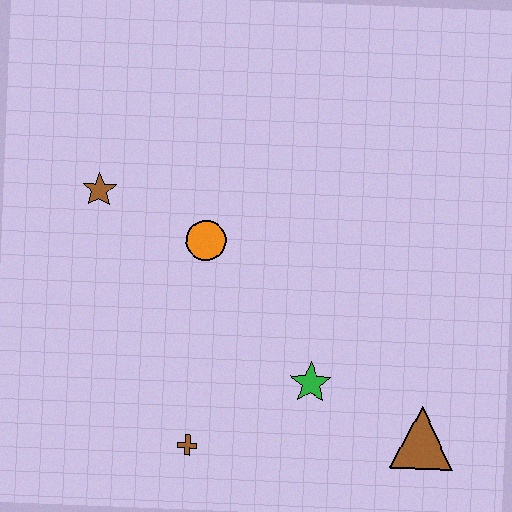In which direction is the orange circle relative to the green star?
The orange circle is above the green star.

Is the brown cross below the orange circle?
Yes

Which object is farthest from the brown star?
The brown triangle is farthest from the brown star.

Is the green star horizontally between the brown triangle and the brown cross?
Yes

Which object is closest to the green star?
The brown triangle is closest to the green star.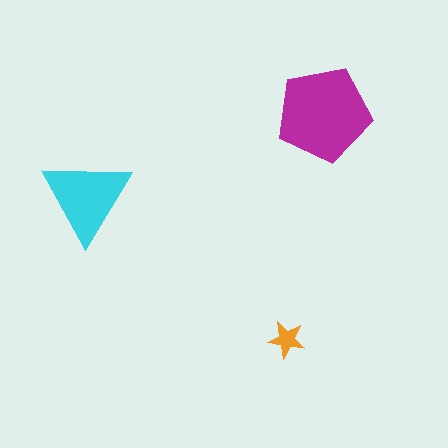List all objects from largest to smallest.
The magenta pentagon, the cyan triangle, the orange star.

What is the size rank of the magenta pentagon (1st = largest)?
1st.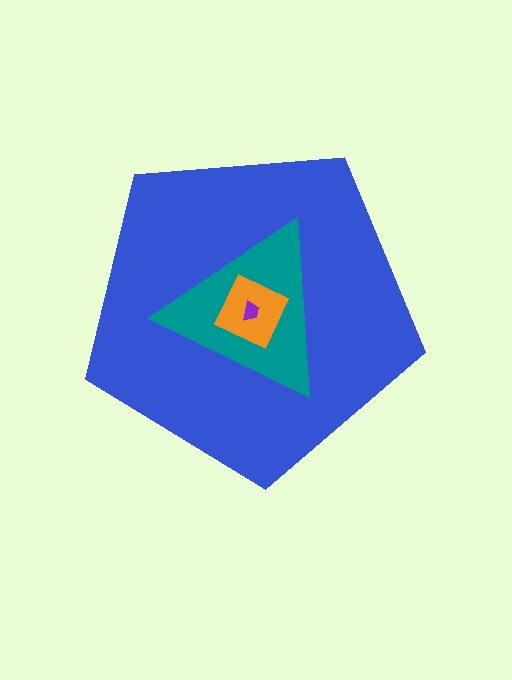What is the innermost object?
The purple trapezoid.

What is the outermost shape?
The blue pentagon.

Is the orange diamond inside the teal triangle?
Yes.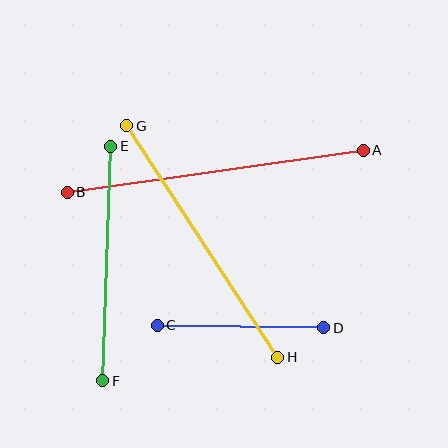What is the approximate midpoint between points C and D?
The midpoint is at approximately (240, 326) pixels.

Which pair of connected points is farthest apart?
Points A and B are farthest apart.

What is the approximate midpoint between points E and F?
The midpoint is at approximately (107, 263) pixels.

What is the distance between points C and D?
The distance is approximately 166 pixels.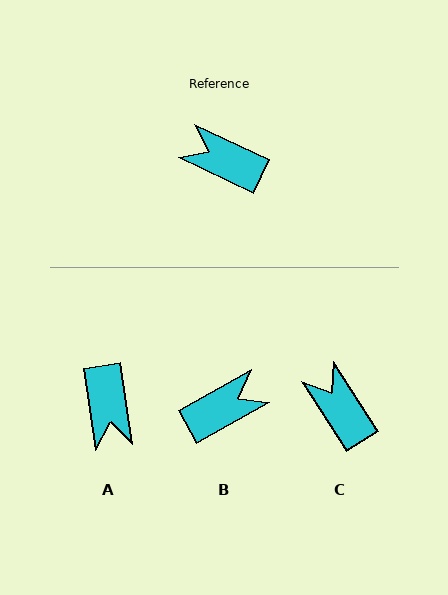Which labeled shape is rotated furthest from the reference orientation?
B, about 125 degrees away.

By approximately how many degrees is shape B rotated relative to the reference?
Approximately 125 degrees clockwise.